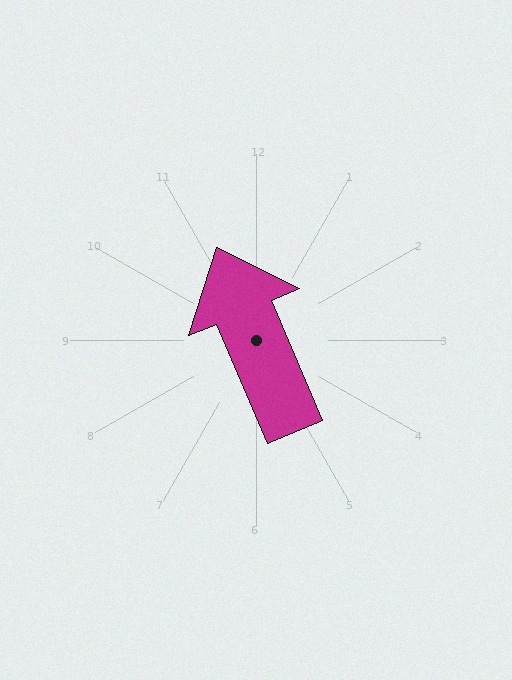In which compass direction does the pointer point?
Northwest.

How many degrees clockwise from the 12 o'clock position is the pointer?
Approximately 337 degrees.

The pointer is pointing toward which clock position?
Roughly 11 o'clock.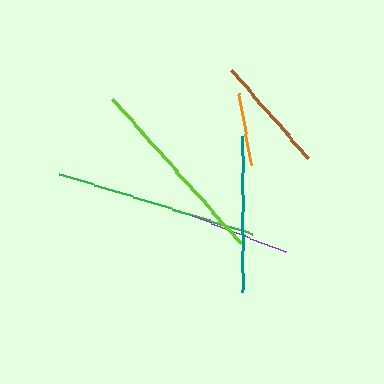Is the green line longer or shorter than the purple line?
The green line is longer than the purple line.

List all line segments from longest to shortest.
From longest to shortest: green, lime, teal, brown, purple, orange.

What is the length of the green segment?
The green segment is approximately 202 pixels long.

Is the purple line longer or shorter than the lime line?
The lime line is longer than the purple line.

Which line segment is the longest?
The green line is the longest at approximately 202 pixels.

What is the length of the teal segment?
The teal segment is approximately 156 pixels long.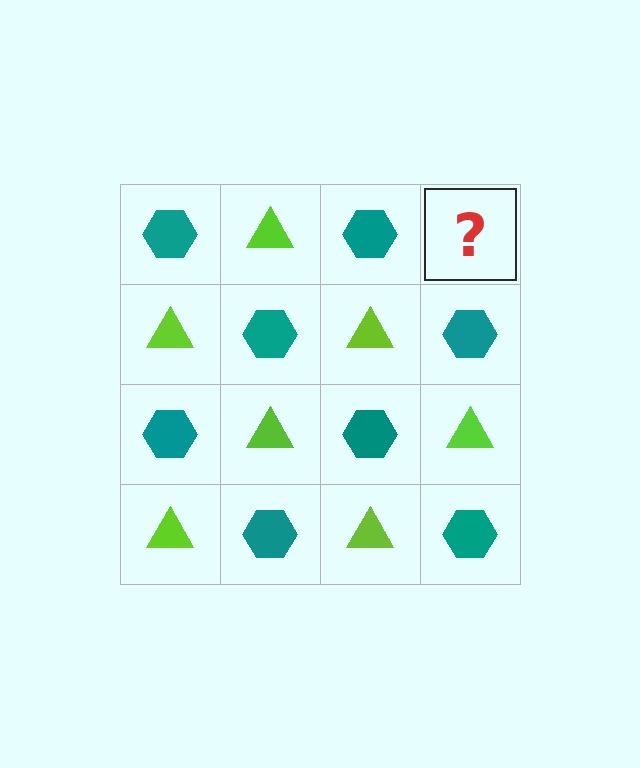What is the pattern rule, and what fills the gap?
The rule is that it alternates teal hexagon and lime triangle in a checkerboard pattern. The gap should be filled with a lime triangle.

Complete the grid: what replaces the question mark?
The question mark should be replaced with a lime triangle.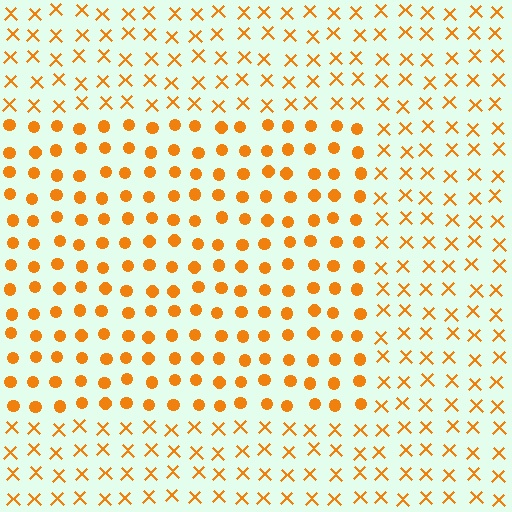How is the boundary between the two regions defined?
The boundary is defined by a change in element shape: circles inside vs. X marks outside. All elements share the same color and spacing.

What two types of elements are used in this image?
The image uses circles inside the rectangle region and X marks outside it.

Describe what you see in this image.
The image is filled with small orange elements arranged in a uniform grid. A rectangle-shaped region contains circles, while the surrounding area contains X marks. The boundary is defined purely by the change in element shape.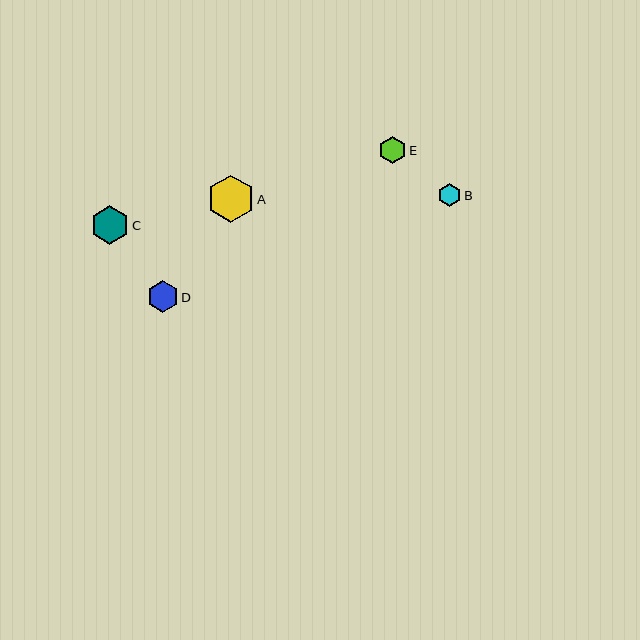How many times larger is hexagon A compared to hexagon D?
Hexagon A is approximately 1.5 times the size of hexagon D.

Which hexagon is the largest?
Hexagon A is the largest with a size of approximately 47 pixels.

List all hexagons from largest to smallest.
From largest to smallest: A, C, D, E, B.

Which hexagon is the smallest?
Hexagon B is the smallest with a size of approximately 23 pixels.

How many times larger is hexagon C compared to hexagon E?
Hexagon C is approximately 1.4 times the size of hexagon E.